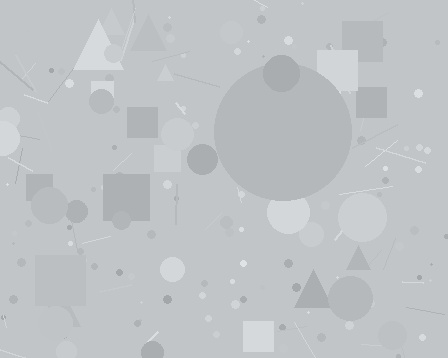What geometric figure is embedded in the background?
A circle is embedded in the background.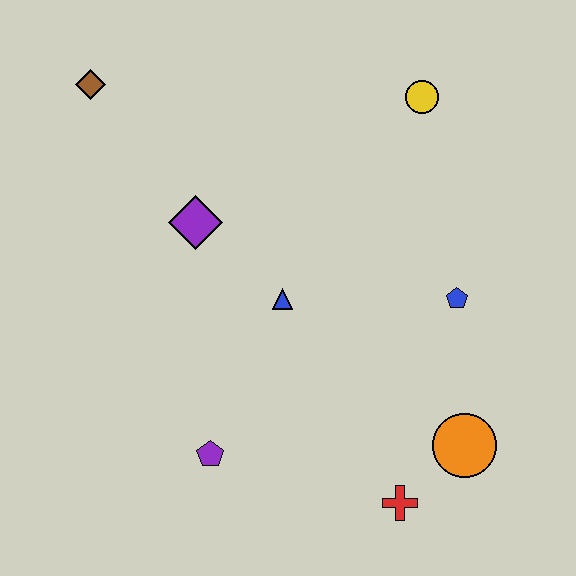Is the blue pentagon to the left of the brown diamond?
No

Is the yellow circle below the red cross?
No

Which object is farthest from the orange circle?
The brown diamond is farthest from the orange circle.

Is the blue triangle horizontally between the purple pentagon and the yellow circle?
Yes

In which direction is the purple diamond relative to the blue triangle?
The purple diamond is to the left of the blue triangle.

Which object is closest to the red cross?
The orange circle is closest to the red cross.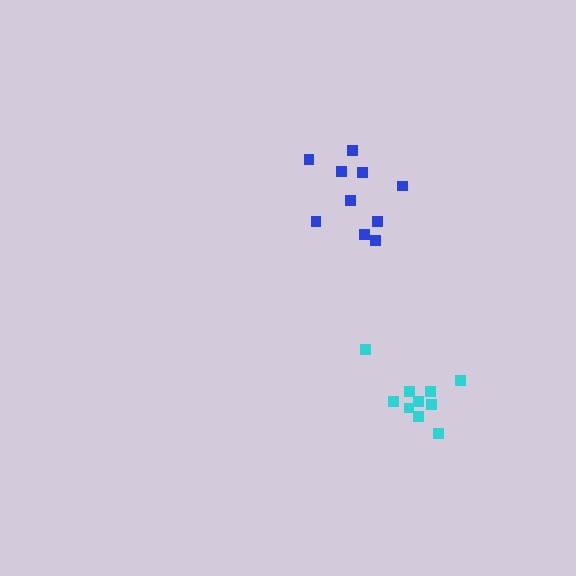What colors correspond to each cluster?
The clusters are colored: blue, cyan.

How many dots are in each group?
Group 1: 10 dots, Group 2: 10 dots (20 total).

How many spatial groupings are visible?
There are 2 spatial groupings.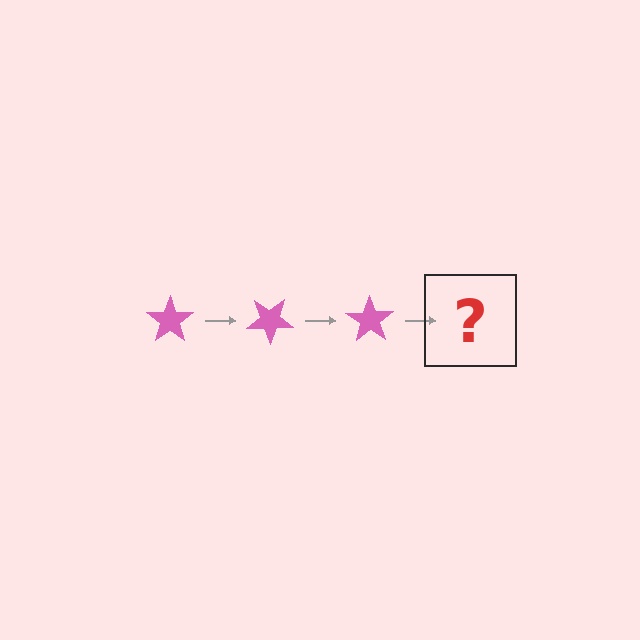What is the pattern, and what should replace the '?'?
The pattern is that the star rotates 35 degrees each step. The '?' should be a pink star rotated 105 degrees.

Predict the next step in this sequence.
The next step is a pink star rotated 105 degrees.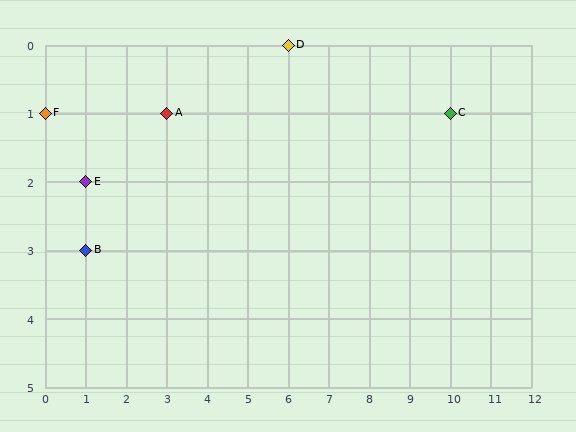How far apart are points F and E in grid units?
Points F and E are 1 column and 1 row apart (about 1.4 grid units diagonally).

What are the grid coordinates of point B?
Point B is at grid coordinates (1, 3).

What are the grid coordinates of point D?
Point D is at grid coordinates (6, 0).